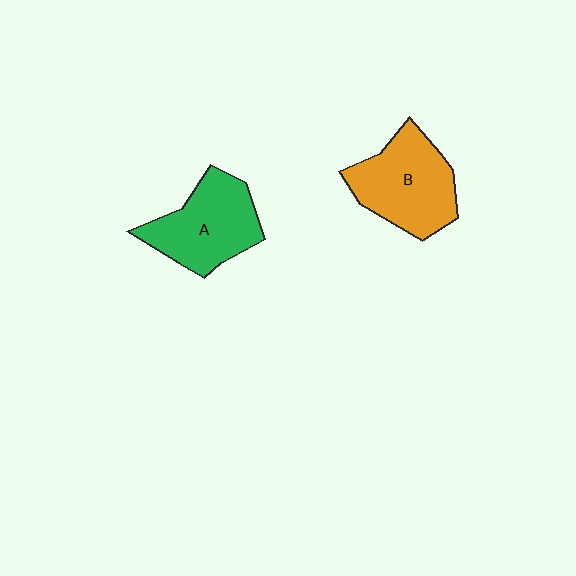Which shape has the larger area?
Shape B (orange).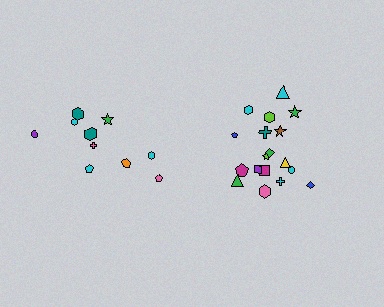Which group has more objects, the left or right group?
The right group.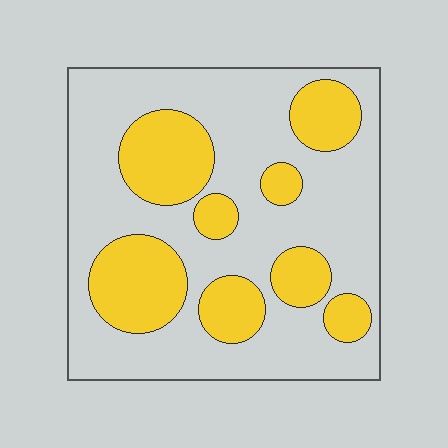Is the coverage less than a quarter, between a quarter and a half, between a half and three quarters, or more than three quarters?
Between a quarter and a half.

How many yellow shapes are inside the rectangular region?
8.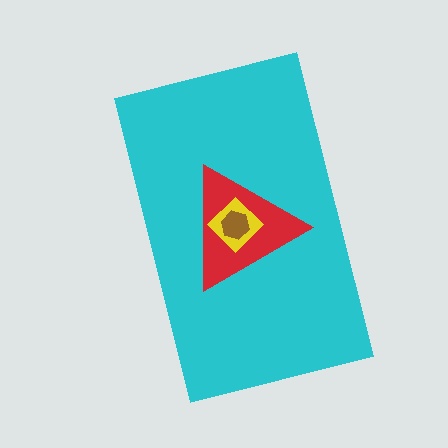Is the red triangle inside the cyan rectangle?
Yes.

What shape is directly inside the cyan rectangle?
The red triangle.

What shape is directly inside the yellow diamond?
The brown hexagon.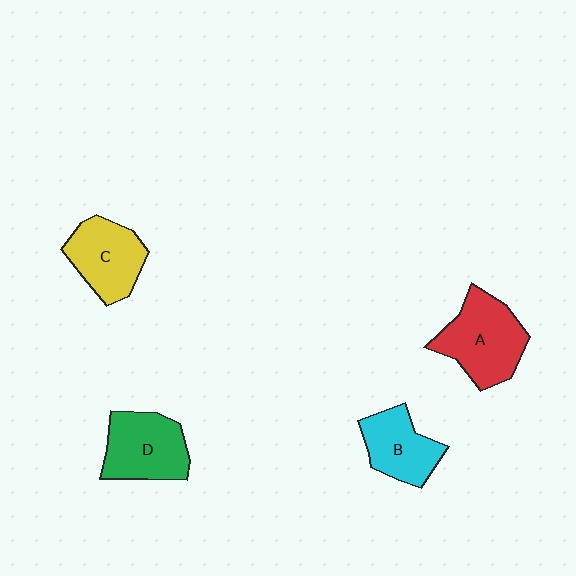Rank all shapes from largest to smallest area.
From largest to smallest: A (red), D (green), C (yellow), B (cyan).